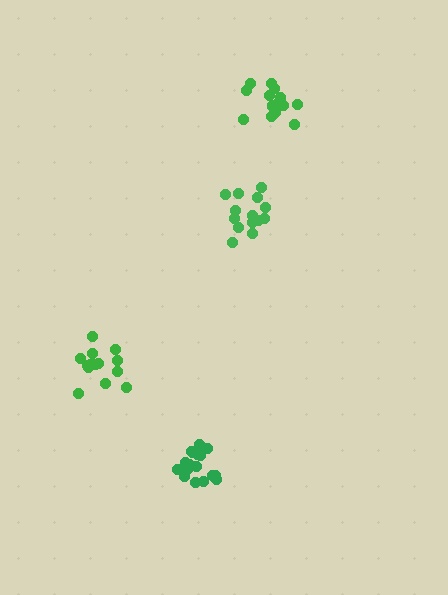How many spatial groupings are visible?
There are 4 spatial groupings.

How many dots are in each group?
Group 1: 14 dots, Group 2: 16 dots, Group 3: 14 dots, Group 4: 17 dots (61 total).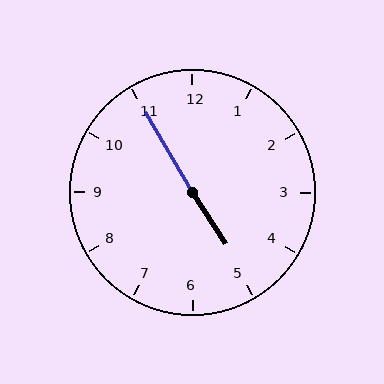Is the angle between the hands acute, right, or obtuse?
It is obtuse.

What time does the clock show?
4:55.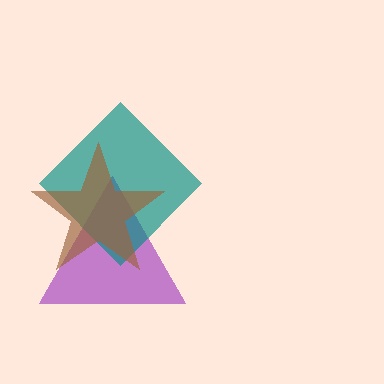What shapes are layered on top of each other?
The layered shapes are: a purple triangle, a teal diamond, a brown star.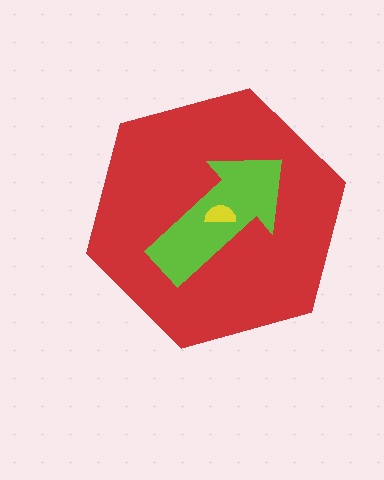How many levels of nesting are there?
3.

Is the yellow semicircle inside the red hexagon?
Yes.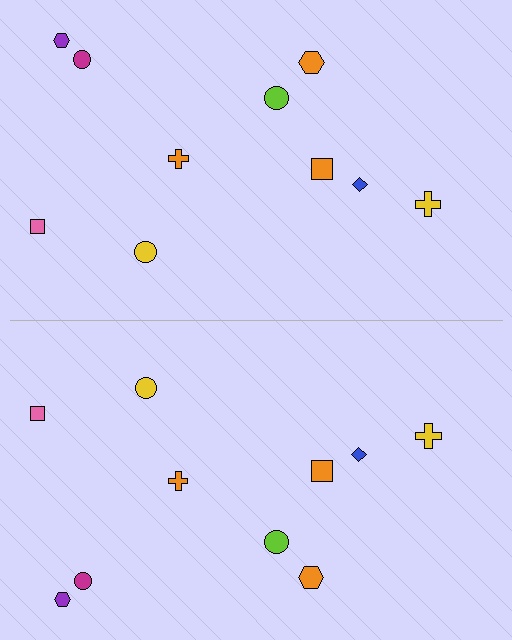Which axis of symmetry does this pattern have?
The pattern has a horizontal axis of symmetry running through the center of the image.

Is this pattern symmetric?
Yes, this pattern has bilateral (reflection) symmetry.